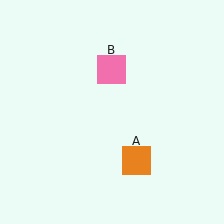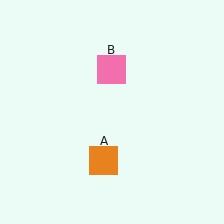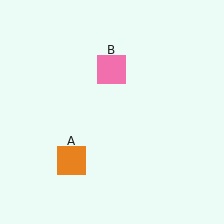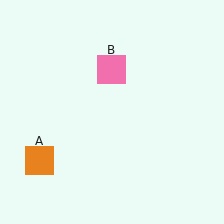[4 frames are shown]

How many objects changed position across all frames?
1 object changed position: orange square (object A).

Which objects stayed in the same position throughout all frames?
Pink square (object B) remained stationary.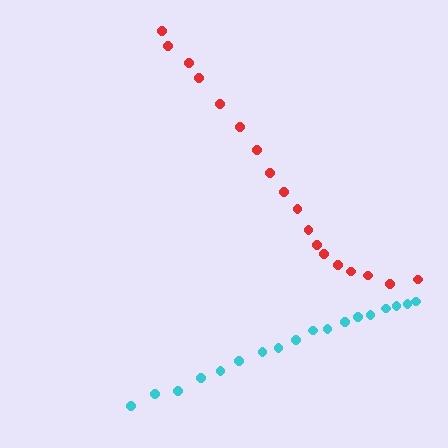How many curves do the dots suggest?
There are 2 distinct paths.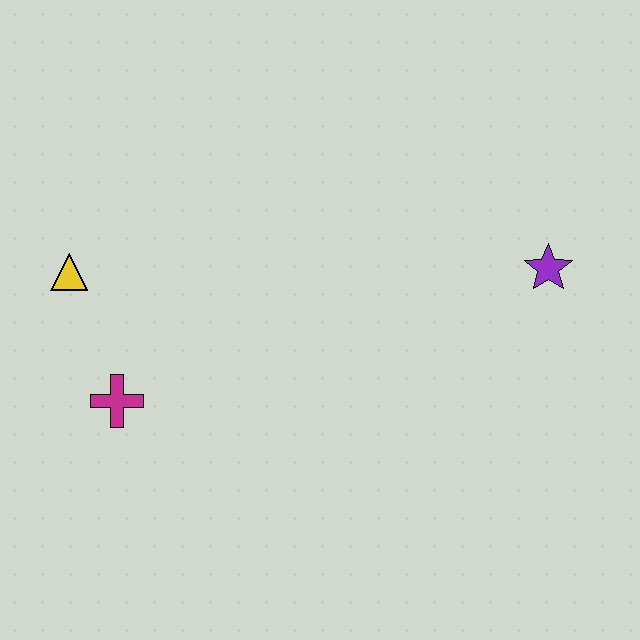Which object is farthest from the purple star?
The yellow triangle is farthest from the purple star.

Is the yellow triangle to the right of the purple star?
No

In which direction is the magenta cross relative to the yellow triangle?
The magenta cross is below the yellow triangle.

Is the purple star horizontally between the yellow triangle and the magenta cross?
No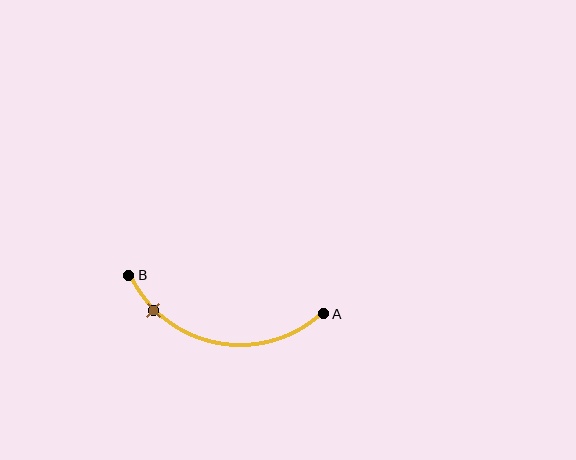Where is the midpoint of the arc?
The arc midpoint is the point on the curve farthest from the straight line joining A and B. It sits below that line.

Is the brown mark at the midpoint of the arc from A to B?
No. The brown mark lies on the arc but is closer to endpoint B. The arc midpoint would be at the point on the curve equidistant along the arc from both A and B.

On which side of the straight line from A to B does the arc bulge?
The arc bulges below the straight line connecting A and B.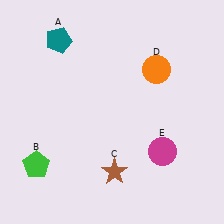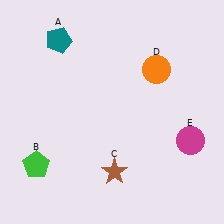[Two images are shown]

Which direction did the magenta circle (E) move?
The magenta circle (E) moved right.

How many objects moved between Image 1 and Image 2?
1 object moved between the two images.